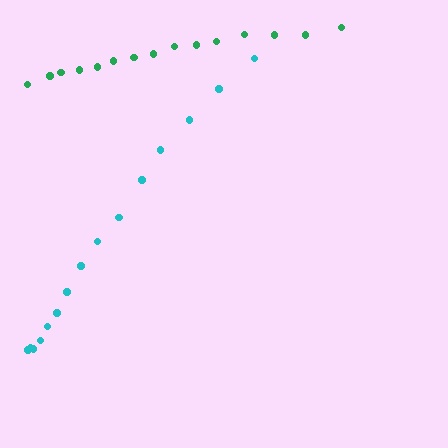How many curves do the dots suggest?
There are 2 distinct paths.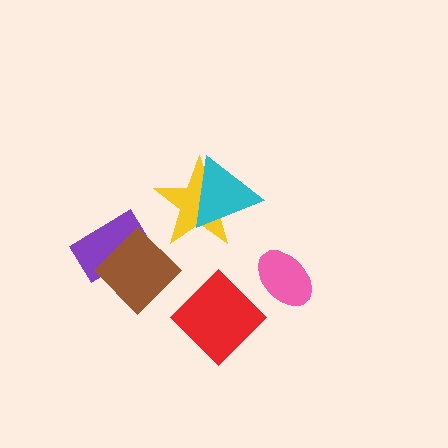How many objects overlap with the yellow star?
1 object overlaps with the yellow star.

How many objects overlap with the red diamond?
0 objects overlap with the red diamond.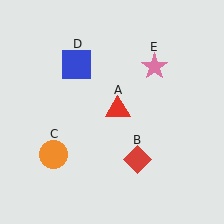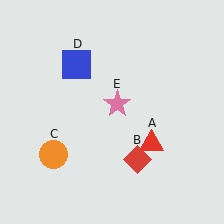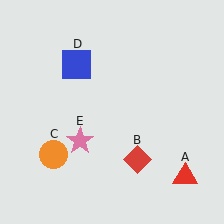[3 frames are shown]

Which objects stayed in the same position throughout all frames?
Red diamond (object B) and orange circle (object C) and blue square (object D) remained stationary.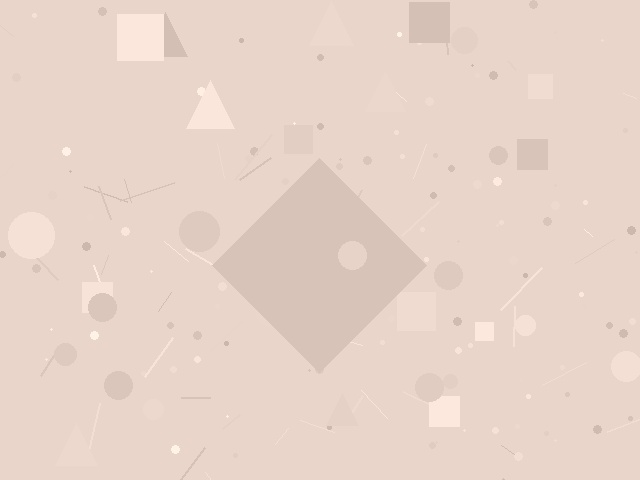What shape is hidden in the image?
A diamond is hidden in the image.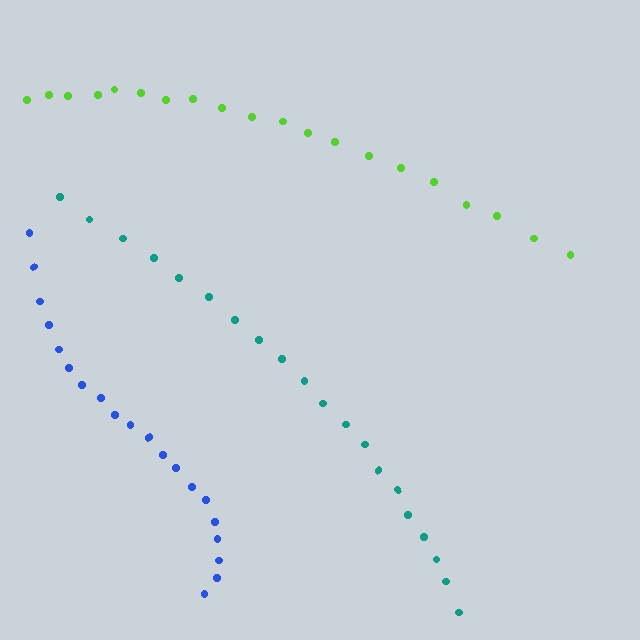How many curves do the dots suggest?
There are 3 distinct paths.